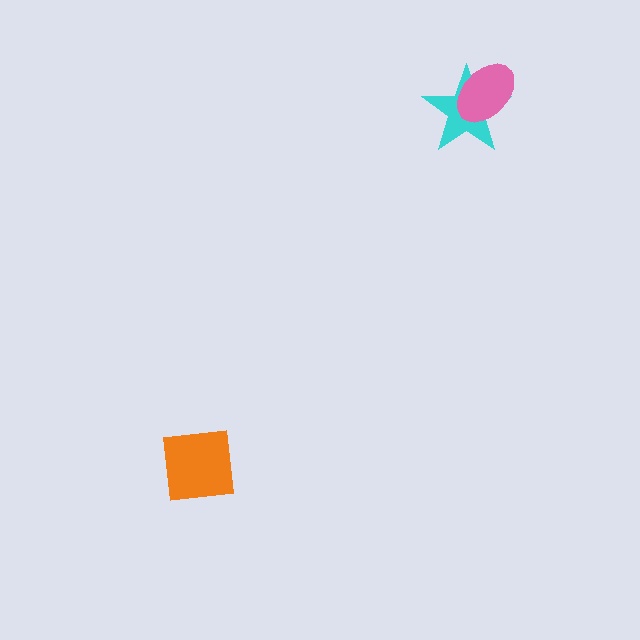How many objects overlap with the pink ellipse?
1 object overlaps with the pink ellipse.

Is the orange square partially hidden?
No, no other shape covers it.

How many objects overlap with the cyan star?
1 object overlaps with the cyan star.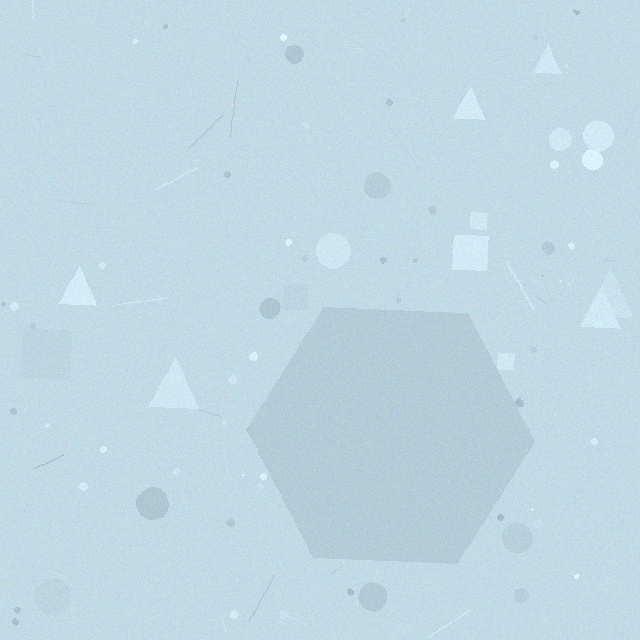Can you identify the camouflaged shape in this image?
The camouflaged shape is a hexagon.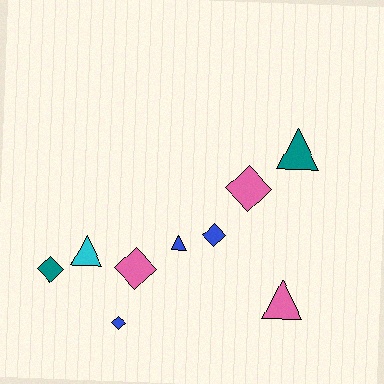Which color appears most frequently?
Pink, with 3 objects.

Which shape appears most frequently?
Diamond, with 5 objects.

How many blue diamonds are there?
There are 2 blue diamonds.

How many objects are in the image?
There are 9 objects.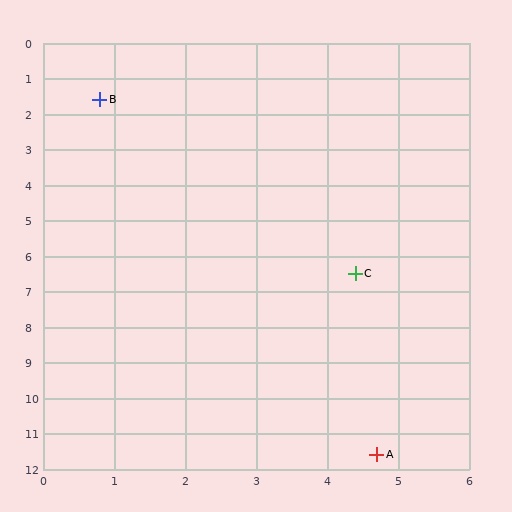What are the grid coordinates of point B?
Point B is at approximately (0.8, 1.6).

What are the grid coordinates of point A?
Point A is at approximately (4.7, 11.6).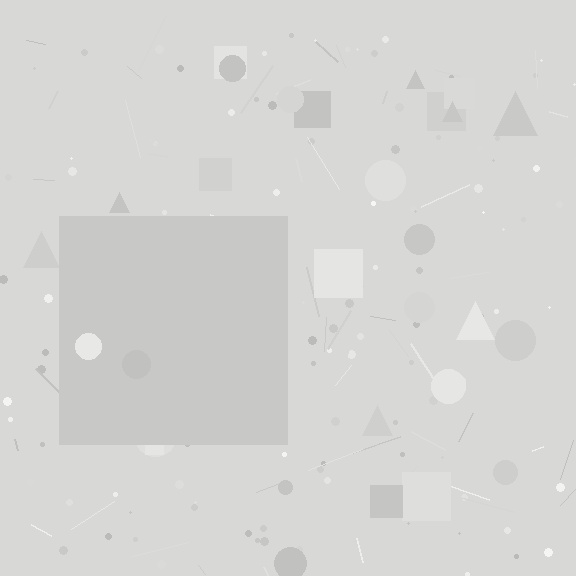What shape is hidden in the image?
A square is hidden in the image.